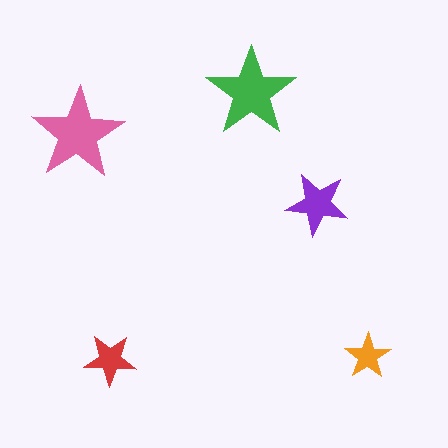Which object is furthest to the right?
The orange star is rightmost.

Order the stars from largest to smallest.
the pink one, the green one, the purple one, the red one, the orange one.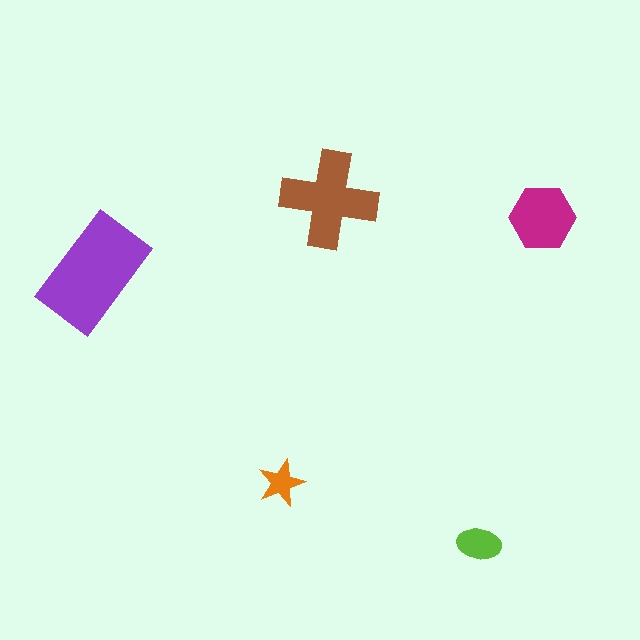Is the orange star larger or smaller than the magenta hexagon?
Smaller.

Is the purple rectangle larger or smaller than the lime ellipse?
Larger.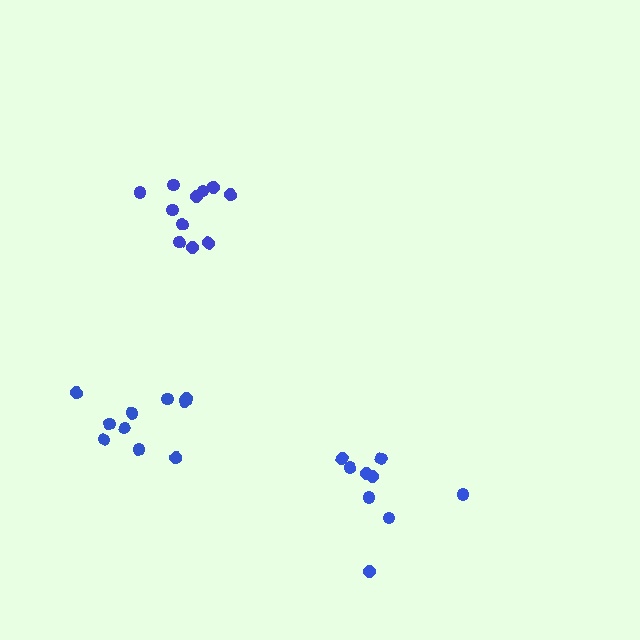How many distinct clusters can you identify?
There are 3 distinct clusters.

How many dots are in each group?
Group 1: 11 dots, Group 2: 10 dots, Group 3: 9 dots (30 total).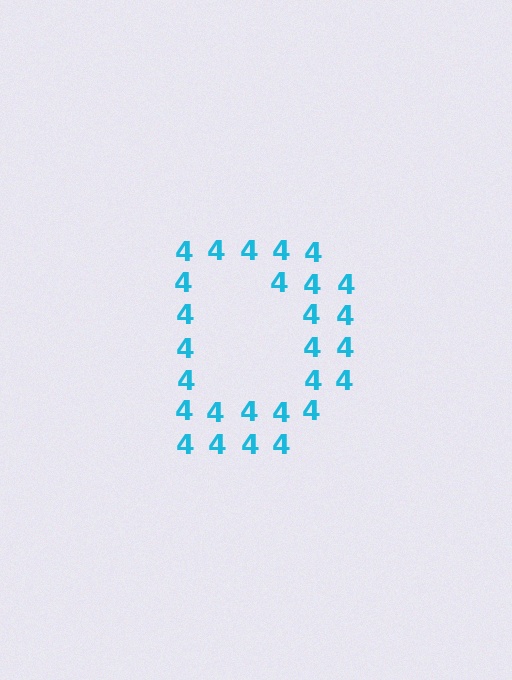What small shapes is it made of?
It is made of small digit 4's.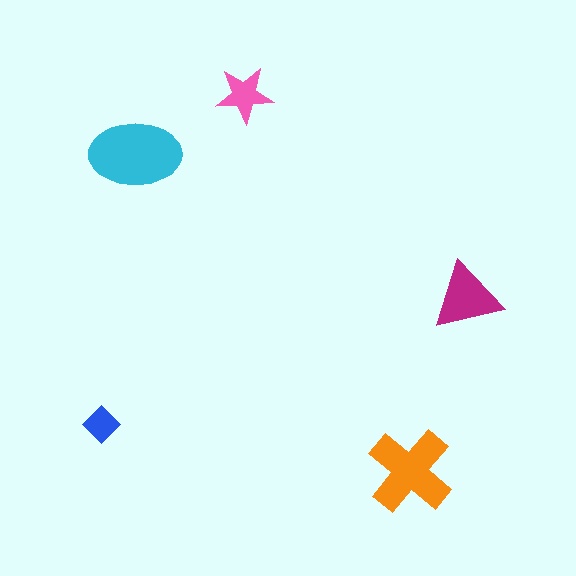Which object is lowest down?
The orange cross is bottommost.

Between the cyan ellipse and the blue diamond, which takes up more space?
The cyan ellipse.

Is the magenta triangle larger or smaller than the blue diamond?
Larger.